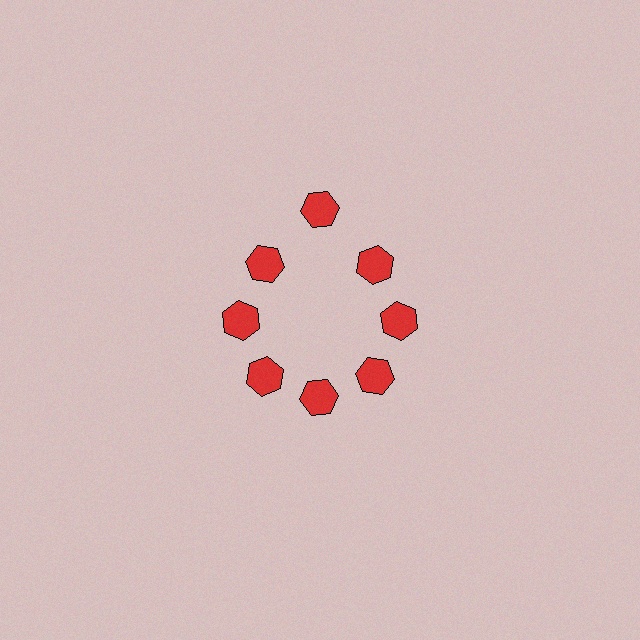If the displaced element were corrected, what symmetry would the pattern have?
It would have 8-fold rotational symmetry — the pattern would map onto itself every 45 degrees.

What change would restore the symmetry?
The symmetry would be restored by moving it inward, back onto the ring so that all 8 hexagons sit at equal angles and equal distance from the center.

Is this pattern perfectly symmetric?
No. The 8 red hexagons are arranged in a ring, but one element near the 12 o'clock position is pushed outward from the center, breaking the 8-fold rotational symmetry.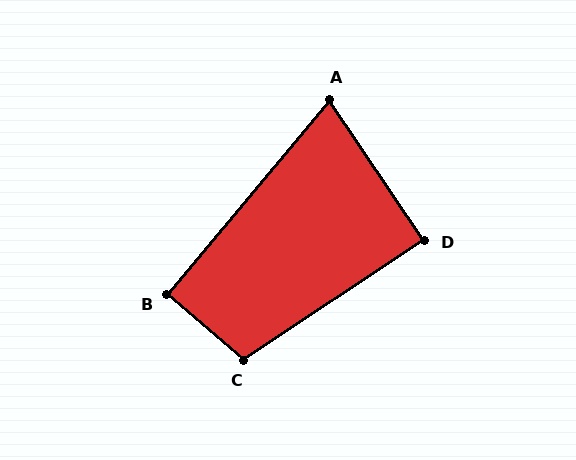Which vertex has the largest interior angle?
C, at approximately 106 degrees.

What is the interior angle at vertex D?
Approximately 89 degrees (approximately right).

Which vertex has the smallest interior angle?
A, at approximately 74 degrees.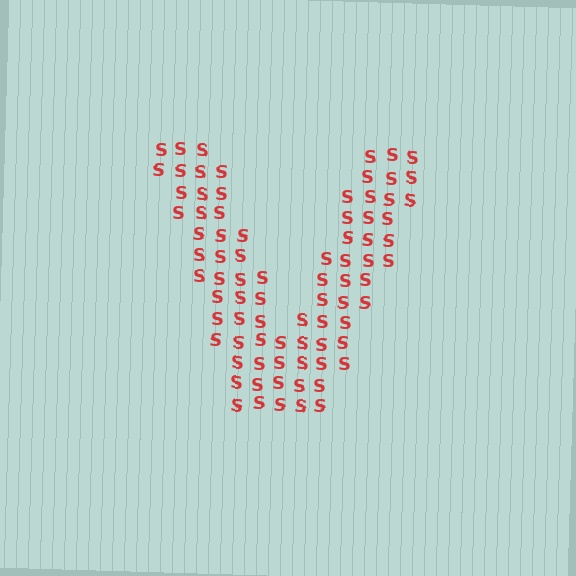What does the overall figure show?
The overall figure shows the letter V.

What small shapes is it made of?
It is made of small letter S's.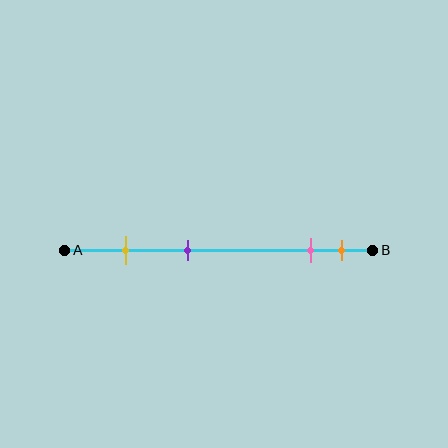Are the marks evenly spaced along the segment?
No, the marks are not evenly spaced.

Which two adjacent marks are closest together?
The pink and orange marks are the closest adjacent pair.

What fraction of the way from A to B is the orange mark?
The orange mark is approximately 90% (0.9) of the way from A to B.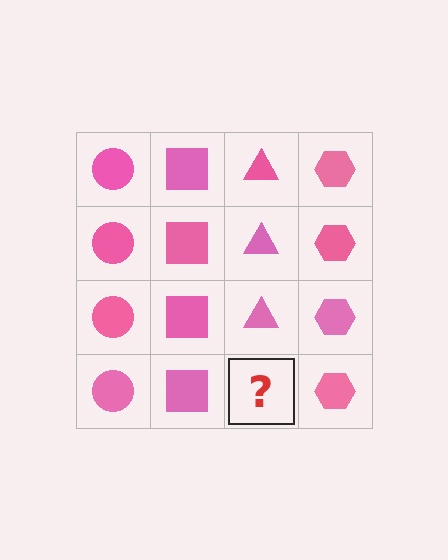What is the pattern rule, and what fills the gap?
The rule is that each column has a consistent shape. The gap should be filled with a pink triangle.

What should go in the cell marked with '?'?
The missing cell should contain a pink triangle.